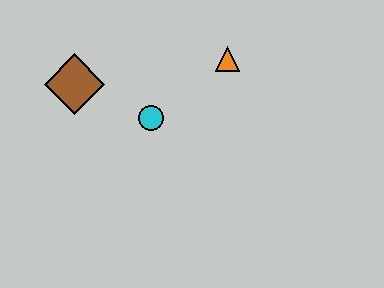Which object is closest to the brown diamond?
The cyan circle is closest to the brown diamond.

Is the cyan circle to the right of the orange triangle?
No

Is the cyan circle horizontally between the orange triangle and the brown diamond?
Yes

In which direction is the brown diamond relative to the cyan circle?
The brown diamond is to the left of the cyan circle.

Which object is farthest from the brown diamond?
The orange triangle is farthest from the brown diamond.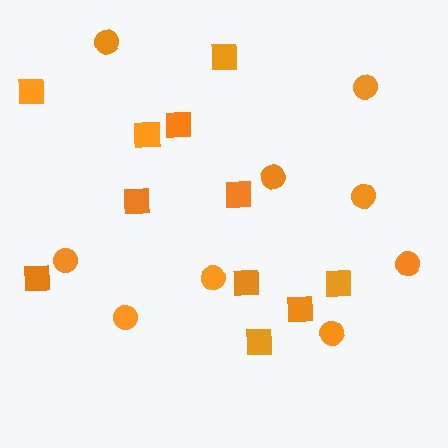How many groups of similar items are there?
There are 2 groups: one group of circles (9) and one group of squares (11).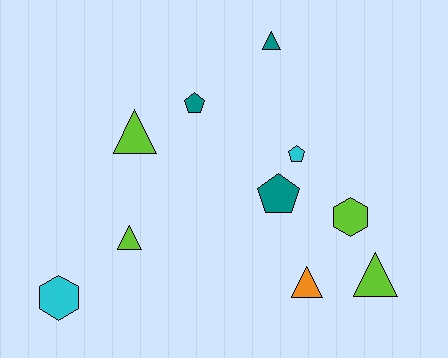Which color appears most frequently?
Lime, with 4 objects.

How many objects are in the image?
There are 10 objects.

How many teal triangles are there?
There is 1 teal triangle.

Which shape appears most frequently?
Triangle, with 5 objects.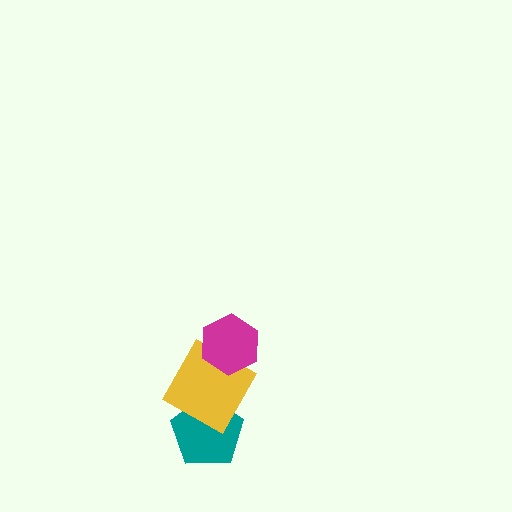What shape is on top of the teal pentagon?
The yellow square is on top of the teal pentagon.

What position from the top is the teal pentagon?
The teal pentagon is 3rd from the top.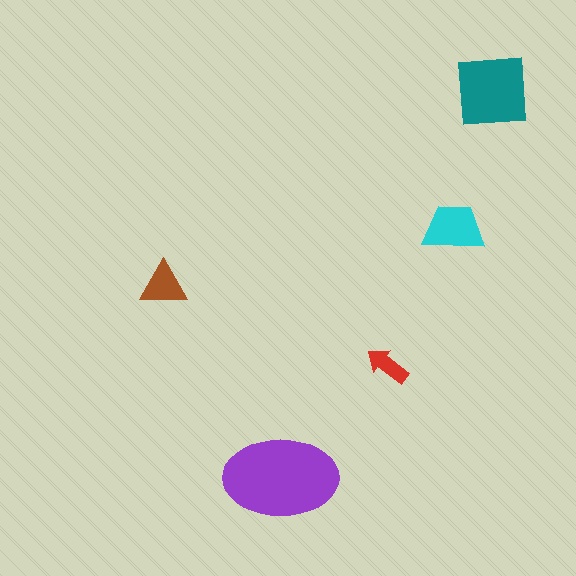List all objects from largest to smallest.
The purple ellipse, the teal square, the cyan trapezoid, the brown triangle, the red arrow.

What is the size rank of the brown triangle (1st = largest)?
4th.